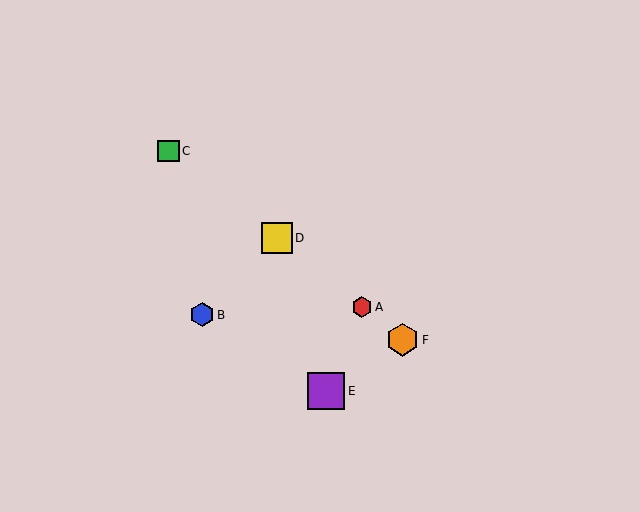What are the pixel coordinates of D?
Object D is at (277, 238).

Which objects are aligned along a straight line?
Objects A, C, D, F are aligned along a straight line.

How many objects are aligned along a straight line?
4 objects (A, C, D, F) are aligned along a straight line.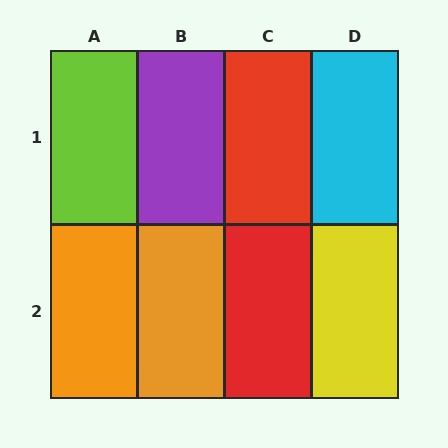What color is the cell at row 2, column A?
Orange.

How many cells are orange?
2 cells are orange.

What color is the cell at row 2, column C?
Red.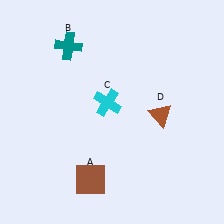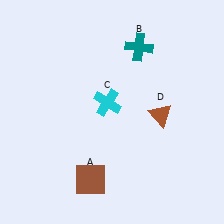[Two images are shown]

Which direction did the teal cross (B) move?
The teal cross (B) moved right.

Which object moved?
The teal cross (B) moved right.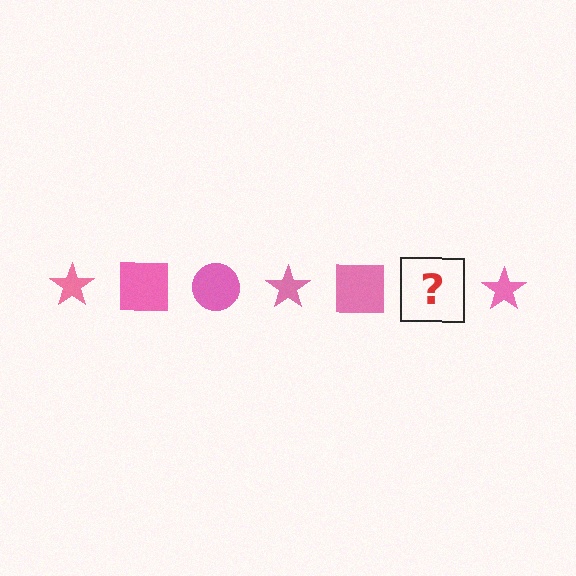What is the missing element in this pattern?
The missing element is a pink circle.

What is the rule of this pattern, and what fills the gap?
The rule is that the pattern cycles through star, square, circle shapes in pink. The gap should be filled with a pink circle.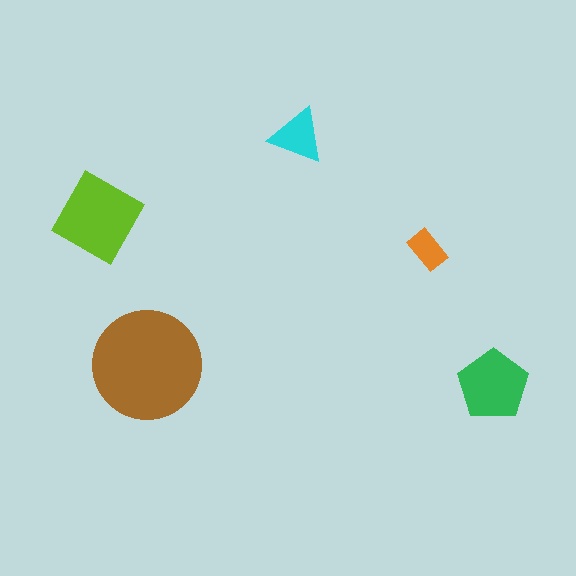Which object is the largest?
The brown circle.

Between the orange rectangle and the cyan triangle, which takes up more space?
The cyan triangle.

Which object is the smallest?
The orange rectangle.